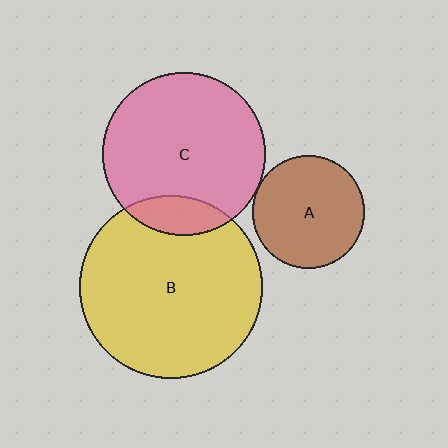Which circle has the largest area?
Circle B (yellow).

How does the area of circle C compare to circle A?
Approximately 2.1 times.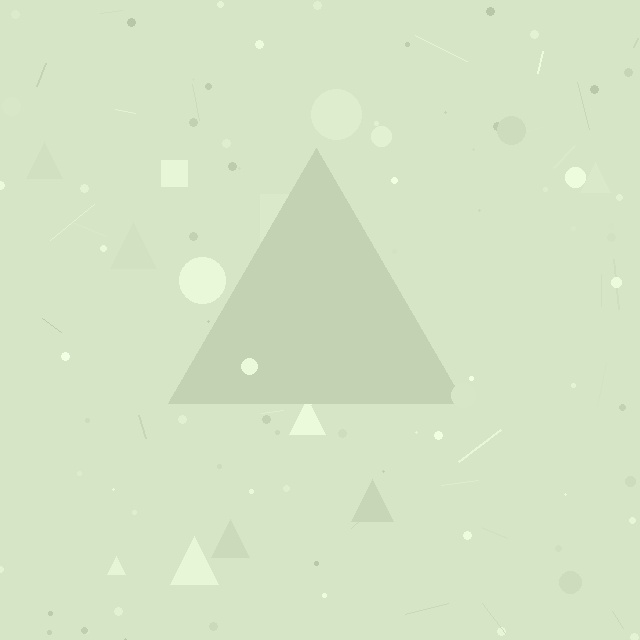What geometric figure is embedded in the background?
A triangle is embedded in the background.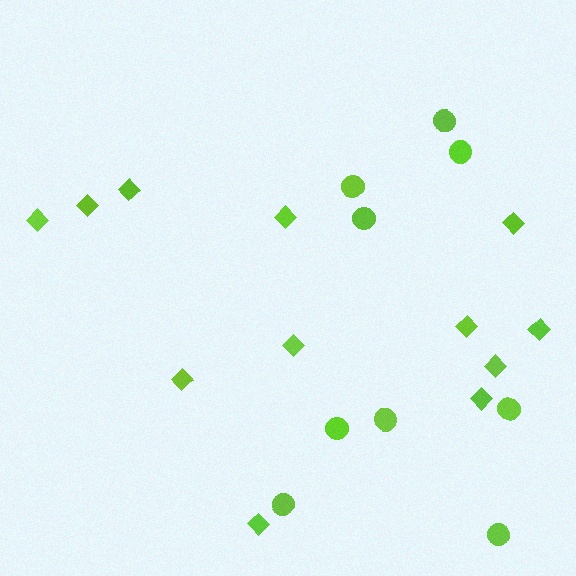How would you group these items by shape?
There are 2 groups: one group of diamonds (12) and one group of circles (9).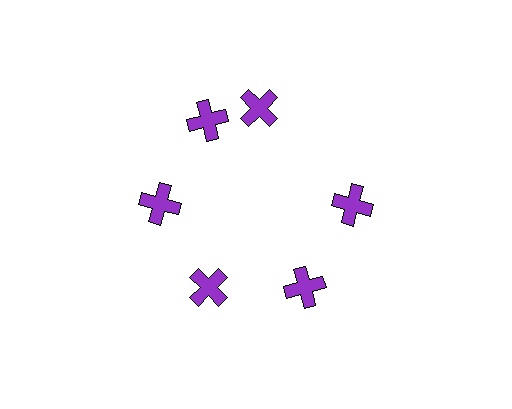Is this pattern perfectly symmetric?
No. The 6 purple crosses are arranged in a ring, but one element near the 1 o'clock position is rotated out of alignment along the ring, breaking the 6-fold rotational symmetry.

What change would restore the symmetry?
The symmetry would be restored by rotating it back into even spacing with its neighbors so that all 6 crosses sit at equal angles and equal distance from the center.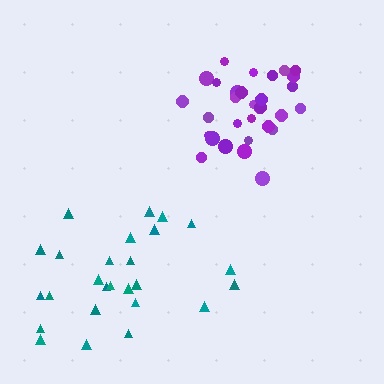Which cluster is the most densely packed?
Purple.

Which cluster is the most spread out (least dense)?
Teal.